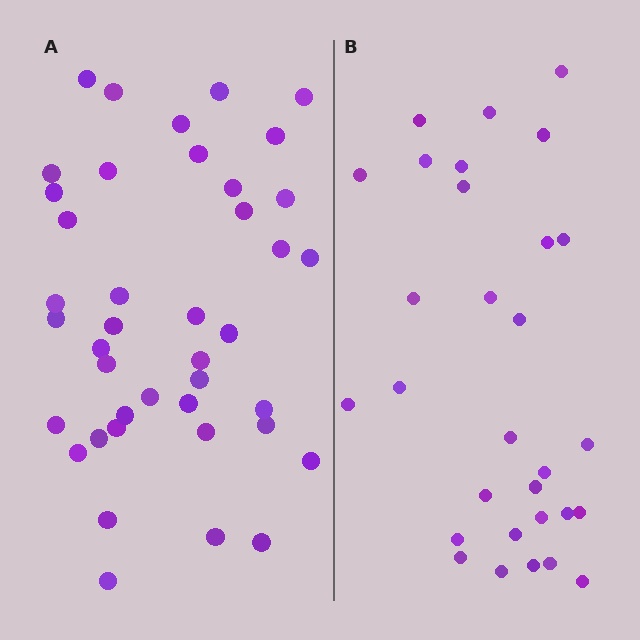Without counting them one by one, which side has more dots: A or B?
Region A (the left region) has more dots.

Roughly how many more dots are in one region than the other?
Region A has roughly 12 or so more dots than region B.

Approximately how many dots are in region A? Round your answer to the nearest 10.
About 40 dots. (The exact count is 41, which rounds to 40.)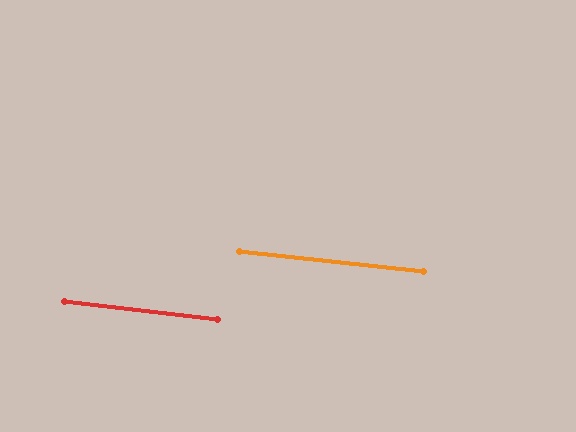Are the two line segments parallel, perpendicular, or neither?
Parallel — their directions differ by only 0.6°.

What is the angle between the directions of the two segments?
Approximately 1 degree.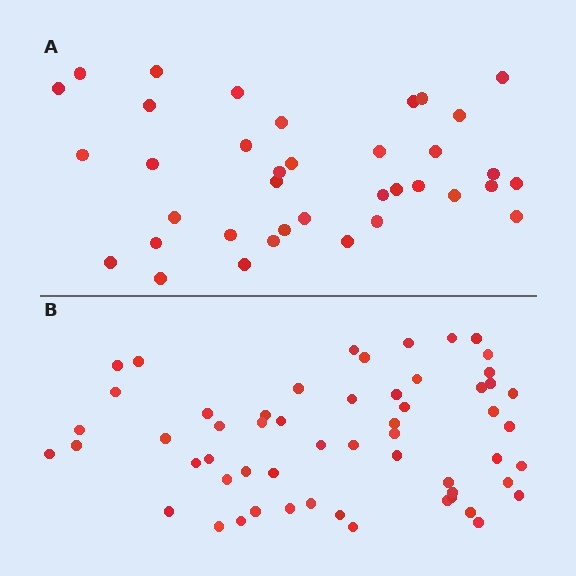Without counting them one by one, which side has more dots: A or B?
Region B (the bottom region) has more dots.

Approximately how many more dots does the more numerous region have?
Region B has approximately 20 more dots than region A.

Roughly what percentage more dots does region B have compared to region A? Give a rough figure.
About 55% more.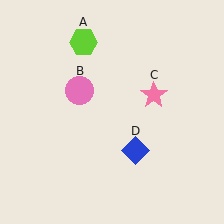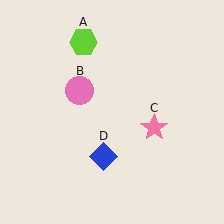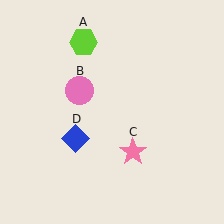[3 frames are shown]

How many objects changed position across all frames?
2 objects changed position: pink star (object C), blue diamond (object D).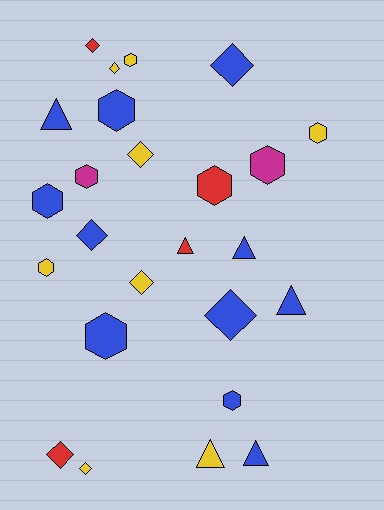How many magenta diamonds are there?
There are no magenta diamonds.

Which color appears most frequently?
Blue, with 11 objects.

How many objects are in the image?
There are 25 objects.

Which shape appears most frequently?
Hexagon, with 10 objects.